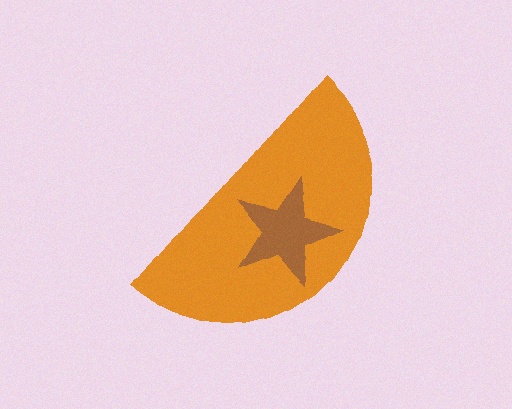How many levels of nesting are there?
2.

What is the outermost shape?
The orange semicircle.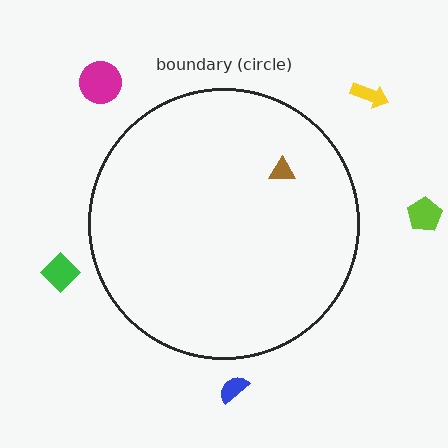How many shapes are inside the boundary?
1 inside, 5 outside.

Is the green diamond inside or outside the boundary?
Outside.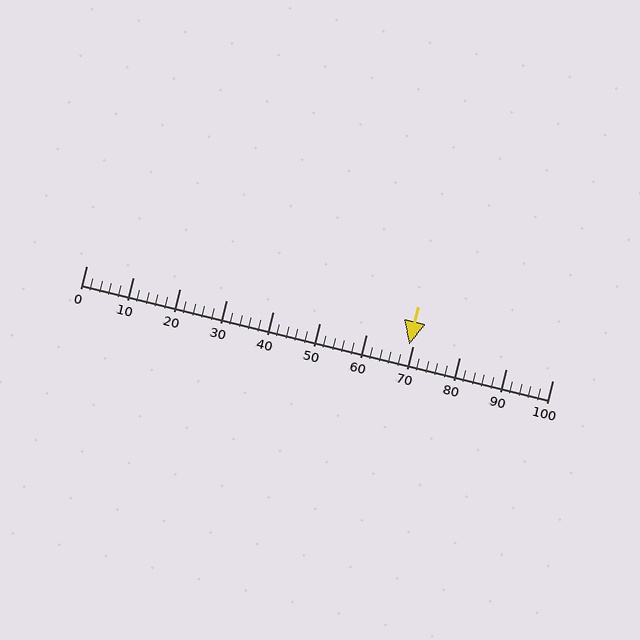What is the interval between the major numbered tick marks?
The major tick marks are spaced 10 units apart.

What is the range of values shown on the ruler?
The ruler shows values from 0 to 100.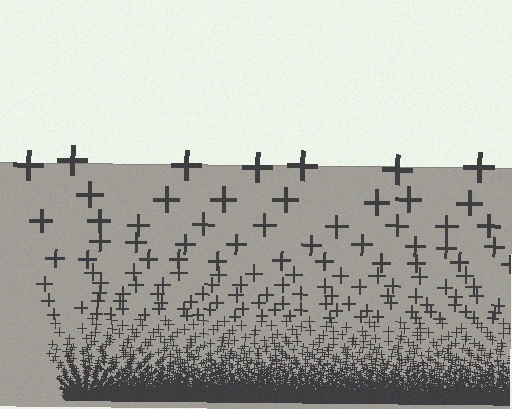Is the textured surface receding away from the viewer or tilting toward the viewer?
The surface appears to tilt toward the viewer. Texture elements get larger and sparser toward the top.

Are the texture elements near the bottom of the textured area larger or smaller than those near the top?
Smaller. The gradient is inverted — elements near the bottom are smaller and denser.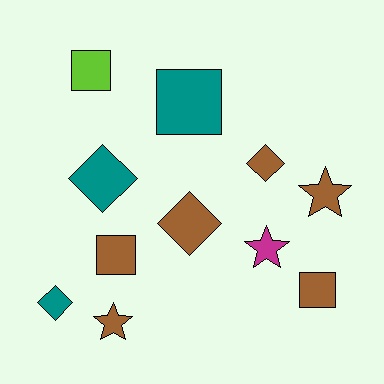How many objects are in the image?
There are 11 objects.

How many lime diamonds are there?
There are no lime diamonds.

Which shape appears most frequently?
Square, with 4 objects.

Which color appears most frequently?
Brown, with 6 objects.